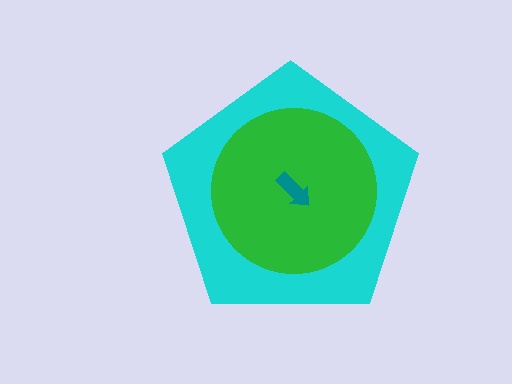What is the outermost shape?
The cyan pentagon.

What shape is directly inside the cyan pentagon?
The green circle.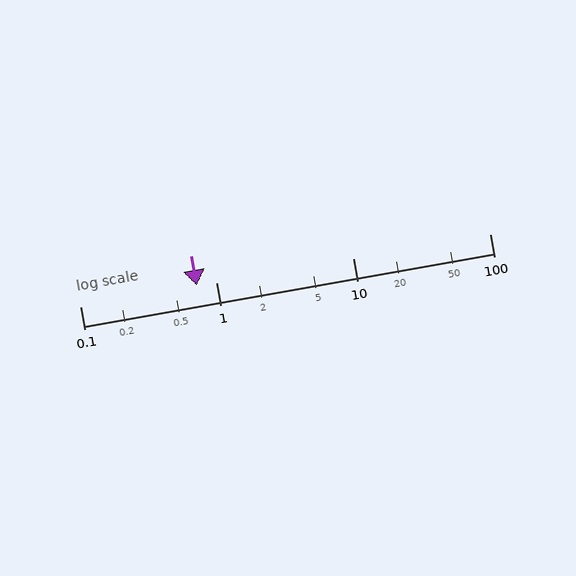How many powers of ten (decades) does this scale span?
The scale spans 3 decades, from 0.1 to 100.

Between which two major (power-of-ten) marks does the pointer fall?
The pointer is between 0.1 and 1.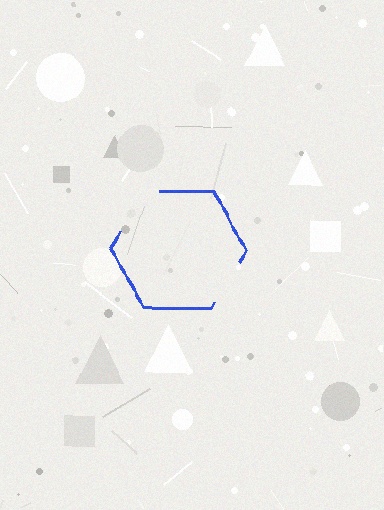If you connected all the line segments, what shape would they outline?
They would outline a hexagon.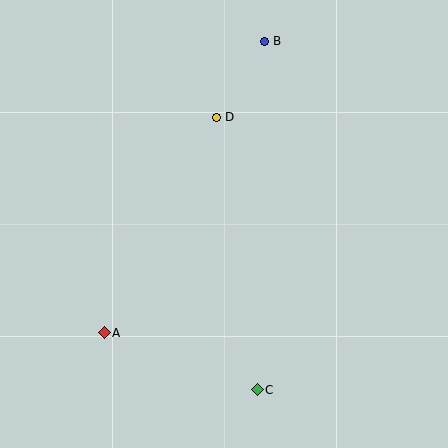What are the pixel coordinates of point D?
Point D is at (217, 117).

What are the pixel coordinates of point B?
Point B is at (265, 41).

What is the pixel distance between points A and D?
The distance between A and D is 243 pixels.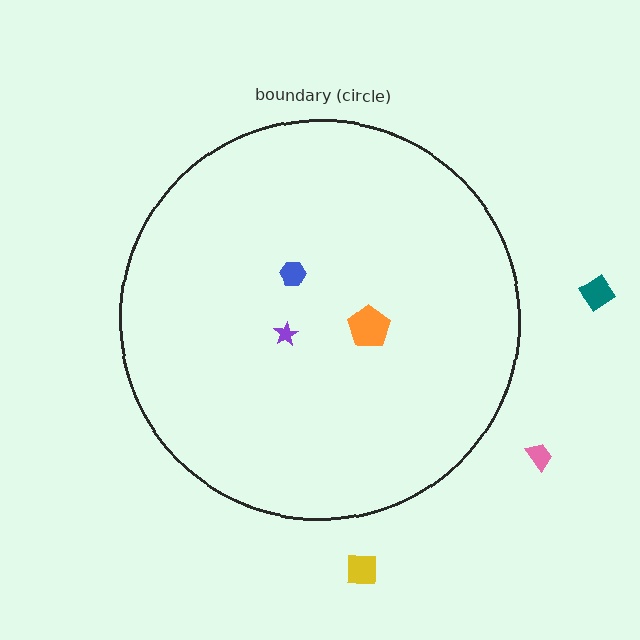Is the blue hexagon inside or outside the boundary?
Inside.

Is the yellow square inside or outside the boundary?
Outside.